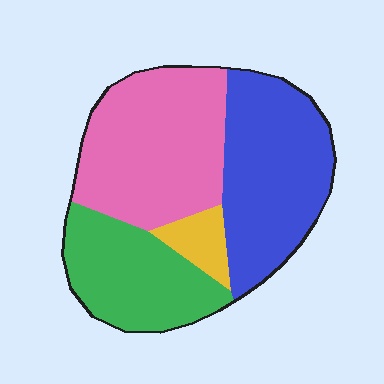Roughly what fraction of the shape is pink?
Pink covers 36% of the shape.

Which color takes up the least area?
Yellow, at roughly 5%.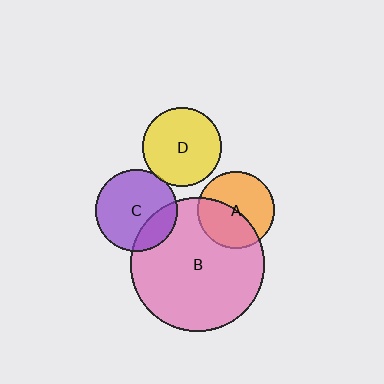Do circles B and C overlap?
Yes.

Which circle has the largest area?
Circle B (pink).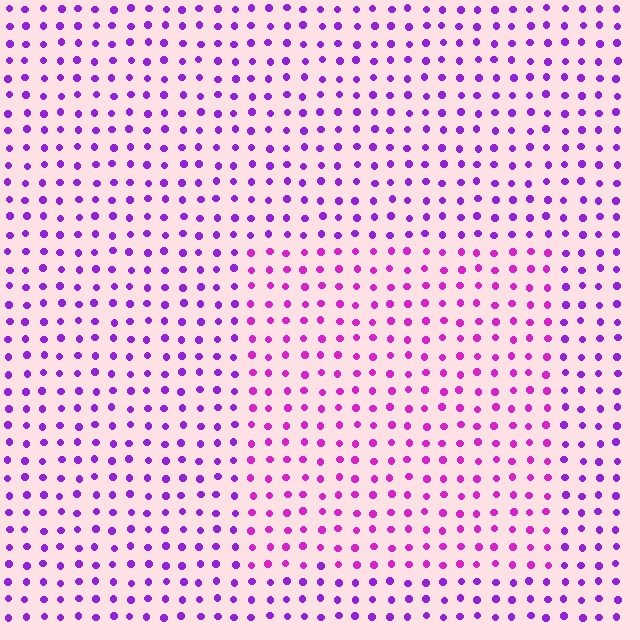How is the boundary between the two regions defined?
The boundary is defined purely by a slight shift in hue (about 27 degrees). Spacing, size, and orientation are identical on both sides.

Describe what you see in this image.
The image is filled with small purple elements in a uniform arrangement. A rectangle-shaped region is visible where the elements are tinted to a slightly different hue, forming a subtle color boundary.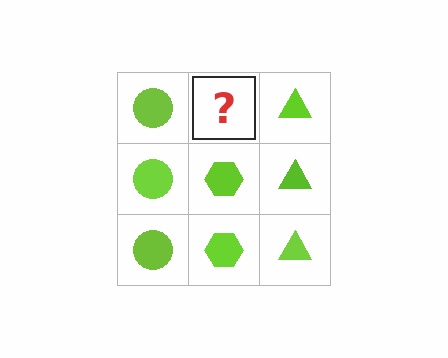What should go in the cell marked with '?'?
The missing cell should contain a lime hexagon.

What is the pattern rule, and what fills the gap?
The rule is that each column has a consistent shape. The gap should be filled with a lime hexagon.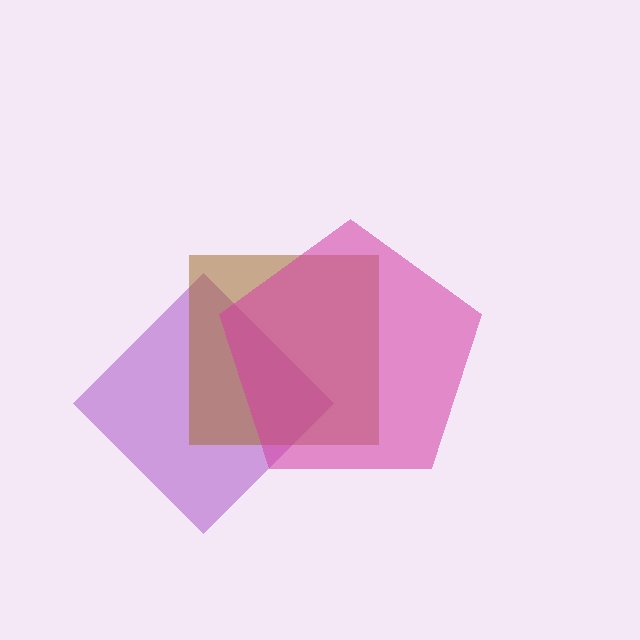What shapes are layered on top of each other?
The layered shapes are: a purple diamond, a brown square, a magenta pentagon.